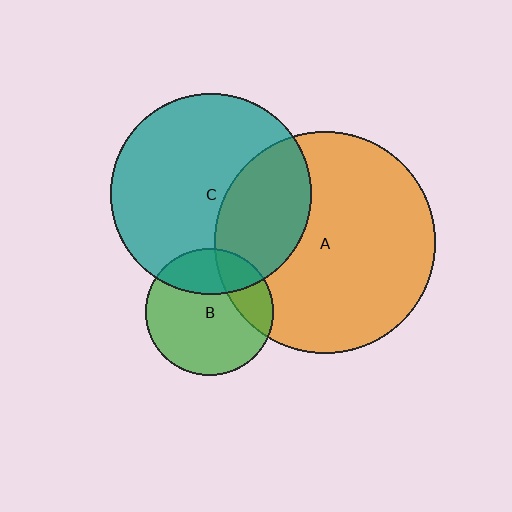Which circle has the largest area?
Circle A (orange).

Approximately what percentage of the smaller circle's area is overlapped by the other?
Approximately 35%.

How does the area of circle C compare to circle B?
Approximately 2.5 times.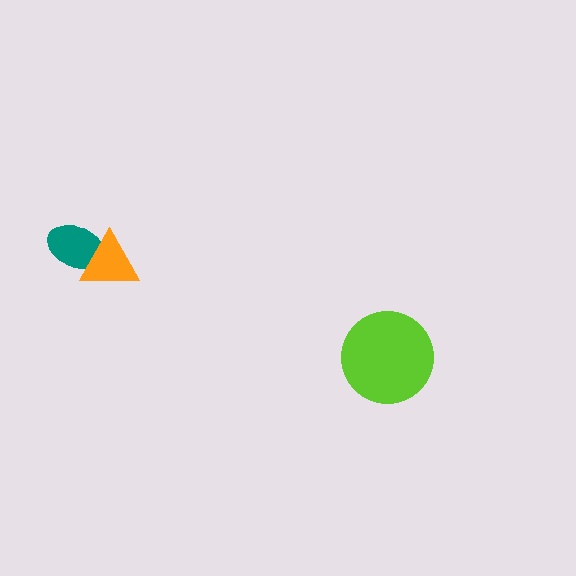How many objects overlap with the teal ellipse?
1 object overlaps with the teal ellipse.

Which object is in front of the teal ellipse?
The orange triangle is in front of the teal ellipse.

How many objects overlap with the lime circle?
0 objects overlap with the lime circle.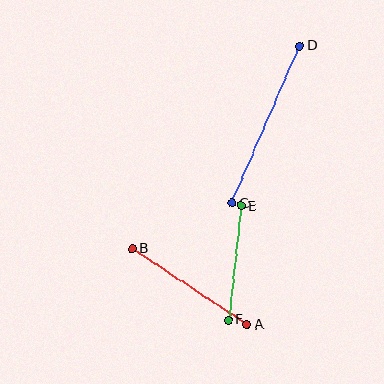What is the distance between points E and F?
The distance is approximately 115 pixels.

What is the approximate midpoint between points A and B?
The midpoint is at approximately (190, 287) pixels.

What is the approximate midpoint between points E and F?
The midpoint is at approximately (235, 263) pixels.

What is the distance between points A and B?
The distance is approximately 137 pixels.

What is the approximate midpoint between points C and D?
The midpoint is at approximately (266, 124) pixels.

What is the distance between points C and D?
The distance is approximately 171 pixels.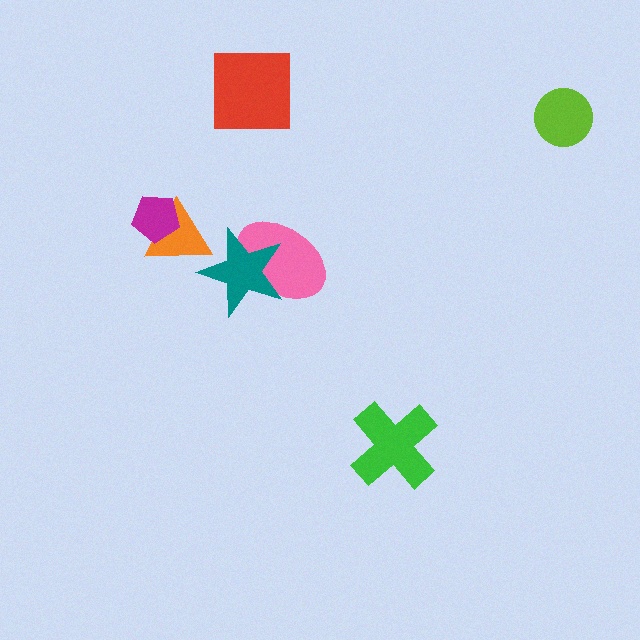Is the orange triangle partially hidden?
Yes, it is partially covered by another shape.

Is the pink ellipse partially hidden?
Yes, it is partially covered by another shape.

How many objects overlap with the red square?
0 objects overlap with the red square.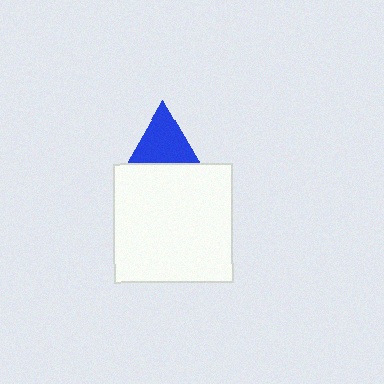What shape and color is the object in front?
The object in front is a white square.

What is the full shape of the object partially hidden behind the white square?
The partially hidden object is a blue triangle.